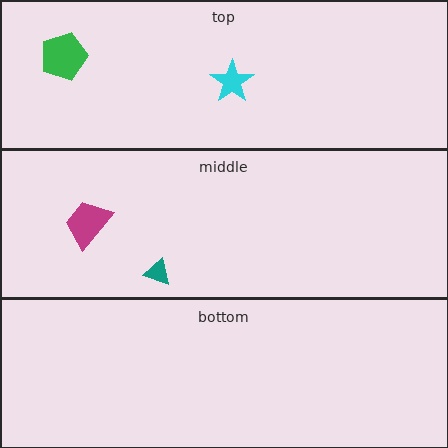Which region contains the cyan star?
The top region.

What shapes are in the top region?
The green pentagon, the cyan star.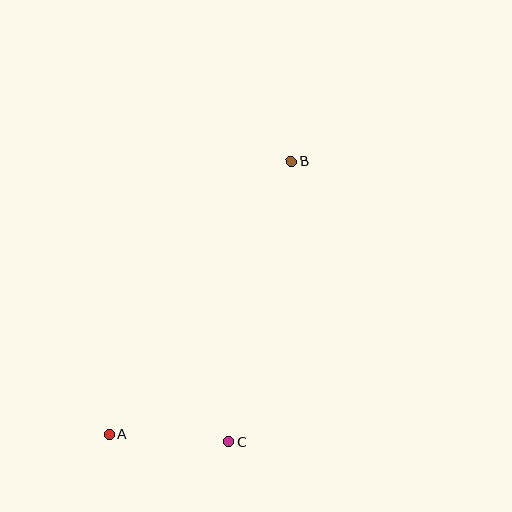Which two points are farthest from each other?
Points A and B are farthest from each other.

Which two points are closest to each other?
Points A and C are closest to each other.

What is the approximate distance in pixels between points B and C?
The distance between B and C is approximately 288 pixels.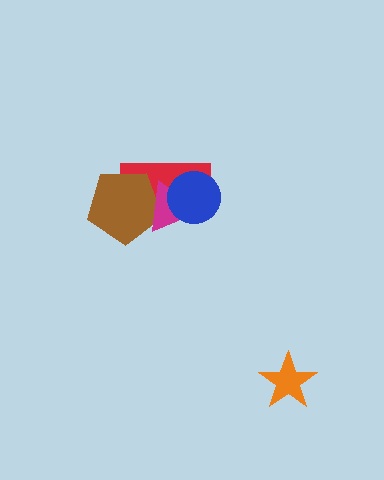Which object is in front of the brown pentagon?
The magenta triangle is in front of the brown pentagon.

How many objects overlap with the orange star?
0 objects overlap with the orange star.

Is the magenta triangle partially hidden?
Yes, it is partially covered by another shape.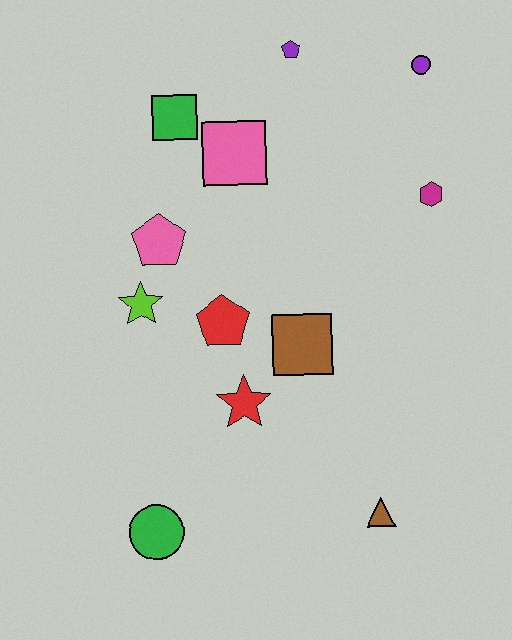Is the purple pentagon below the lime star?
No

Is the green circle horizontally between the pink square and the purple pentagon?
No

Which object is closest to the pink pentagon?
The lime star is closest to the pink pentagon.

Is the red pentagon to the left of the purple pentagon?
Yes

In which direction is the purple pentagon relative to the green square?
The purple pentagon is to the right of the green square.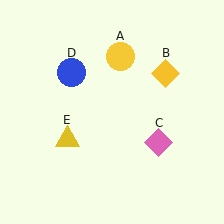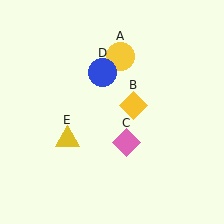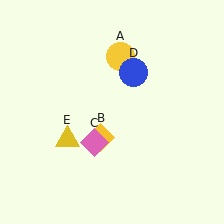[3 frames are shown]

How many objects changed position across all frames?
3 objects changed position: yellow diamond (object B), pink diamond (object C), blue circle (object D).